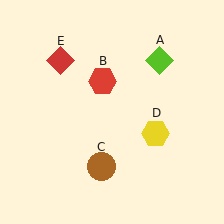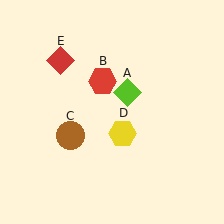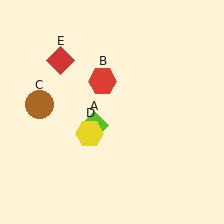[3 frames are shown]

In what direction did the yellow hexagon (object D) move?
The yellow hexagon (object D) moved left.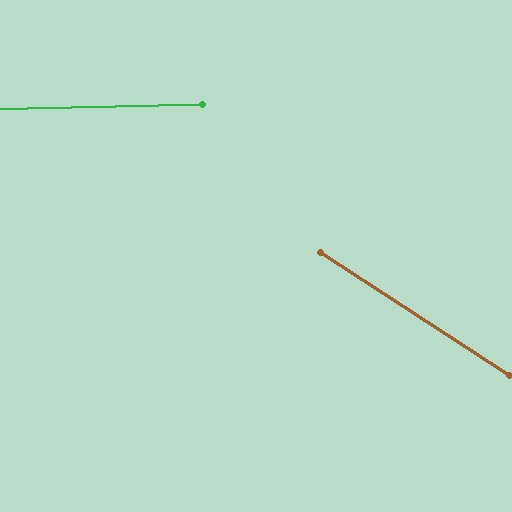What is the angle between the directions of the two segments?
Approximately 34 degrees.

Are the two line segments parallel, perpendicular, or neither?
Neither parallel nor perpendicular — they differ by about 34°.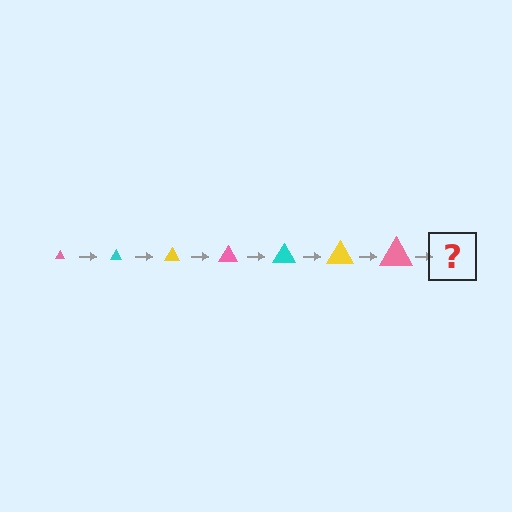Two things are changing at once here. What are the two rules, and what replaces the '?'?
The two rules are that the triangle grows larger each step and the color cycles through pink, cyan, and yellow. The '?' should be a cyan triangle, larger than the previous one.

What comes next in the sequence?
The next element should be a cyan triangle, larger than the previous one.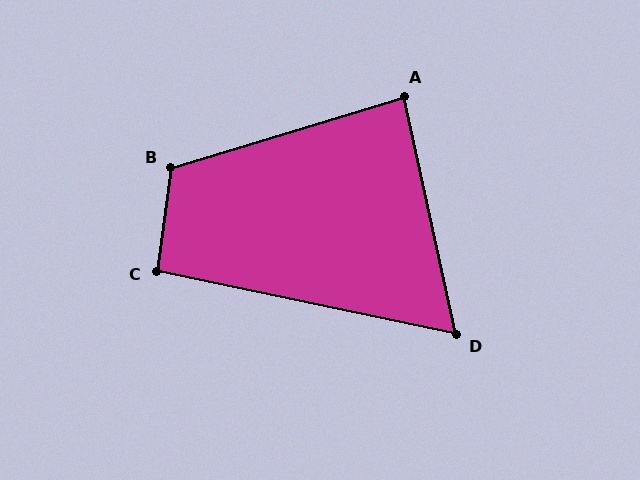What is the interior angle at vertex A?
Approximately 86 degrees (approximately right).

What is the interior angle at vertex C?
Approximately 94 degrees (approximately right).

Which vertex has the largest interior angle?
B, at approximately 114 degrees.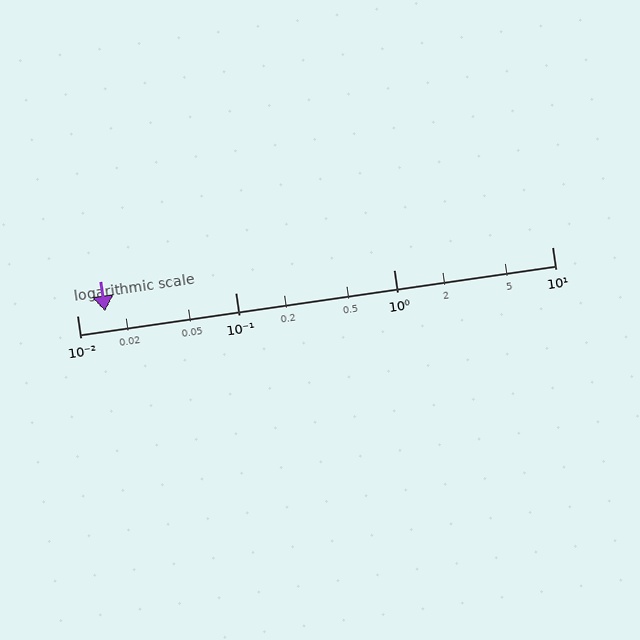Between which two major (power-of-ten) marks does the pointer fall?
The pointer is between 0.01 and 0.1.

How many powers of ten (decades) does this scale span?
The scale spans 3 decades, from 0.01 to 10.